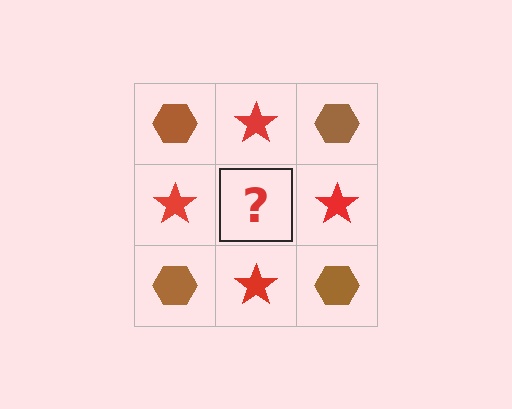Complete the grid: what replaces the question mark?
The question mark should be replaced with a brown hexagon.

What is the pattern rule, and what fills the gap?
The rule is that it alternates brown hexagon and red star in a checkerboard pattern. The gap should be filled with a brown hexagon.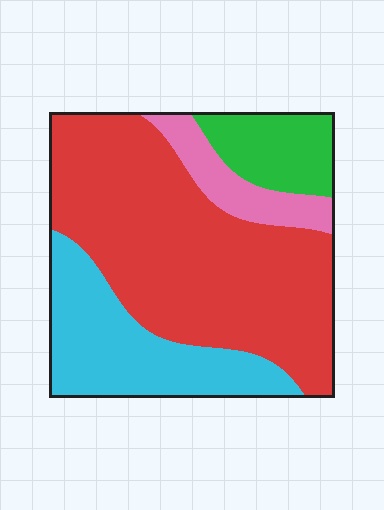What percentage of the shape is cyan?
Cyan takes up about one quarter (1/4) of the shape.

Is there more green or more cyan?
Cyan.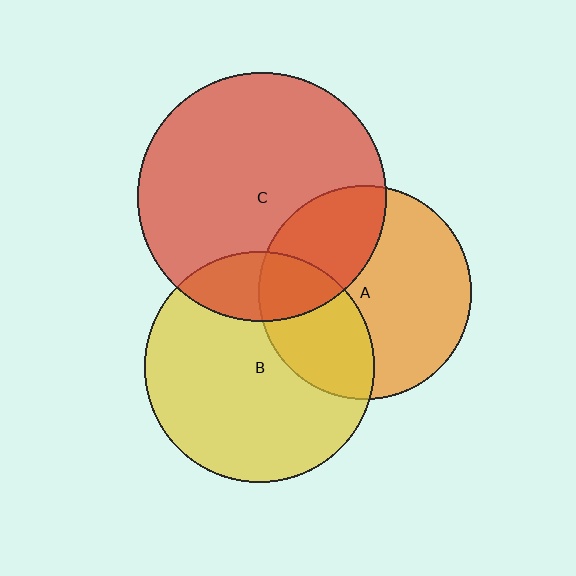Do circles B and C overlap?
Yes.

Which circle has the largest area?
Circle C (red).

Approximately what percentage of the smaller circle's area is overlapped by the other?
Approximately 20%.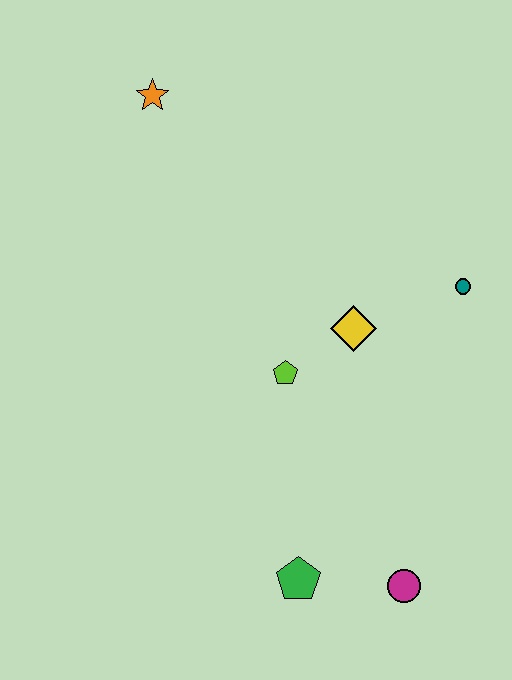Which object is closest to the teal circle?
The yellow diamond is closest to the teal circle.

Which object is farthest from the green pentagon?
The orange star is farthest from the green pentagon.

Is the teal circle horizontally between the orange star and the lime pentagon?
No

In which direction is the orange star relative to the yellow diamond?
The orange star is above the yellow diamond.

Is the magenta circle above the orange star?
No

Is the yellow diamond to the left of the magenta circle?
Yes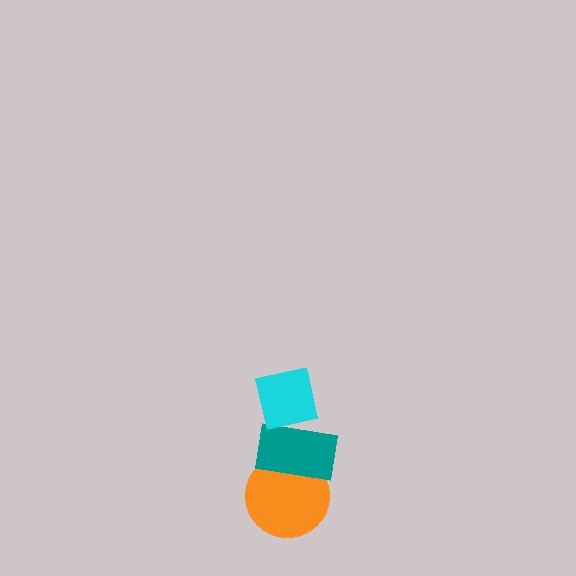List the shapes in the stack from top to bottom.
From top to bottom: the cyan square, the teal rectangle, the orange circle.